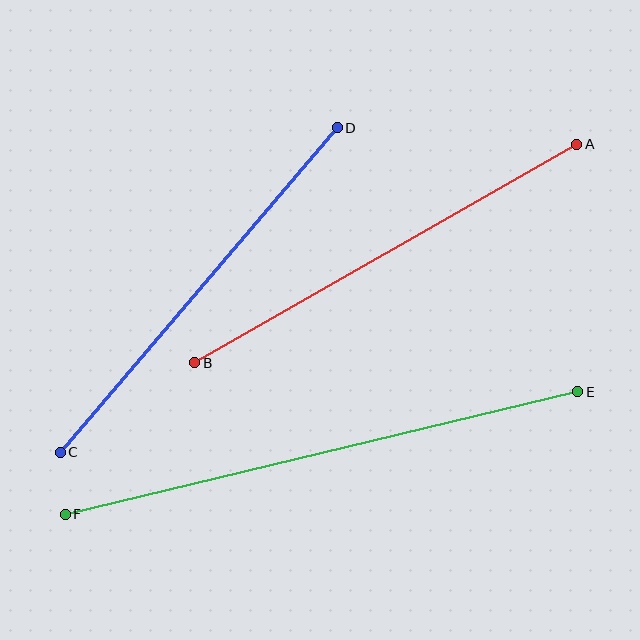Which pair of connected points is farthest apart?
Points E and F are farthest apart.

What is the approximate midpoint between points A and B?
The midpoint is at approximately (386, 253) pixels.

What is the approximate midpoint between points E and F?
The midpoint is at approximately (321, 453) pixels.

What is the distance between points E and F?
The distance is approximately 527 pixels.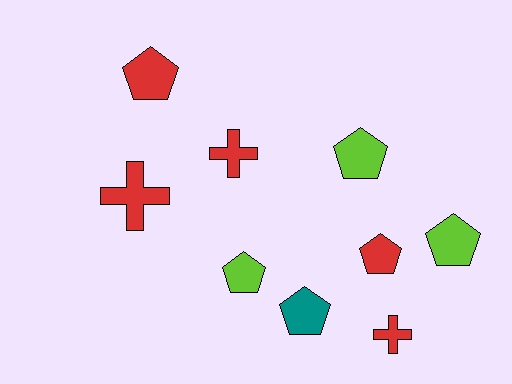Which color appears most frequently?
Red, with 5 objects.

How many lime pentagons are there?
There are 3 lime pentagons.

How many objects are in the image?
There are 9 objects.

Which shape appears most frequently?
Pentagon, with 6 objects.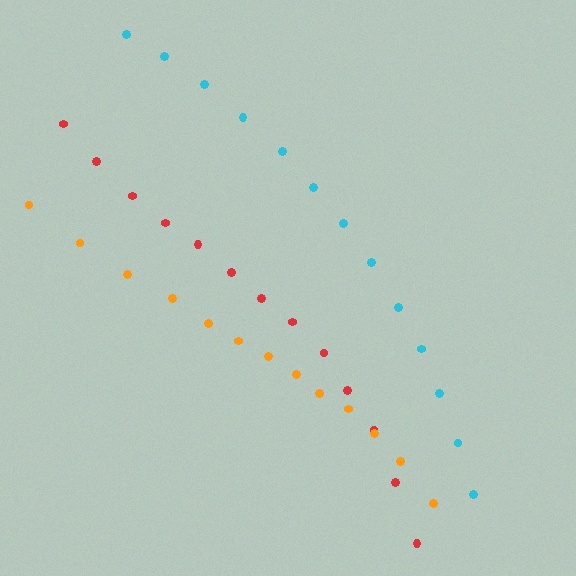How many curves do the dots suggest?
There are 3 distinct paths.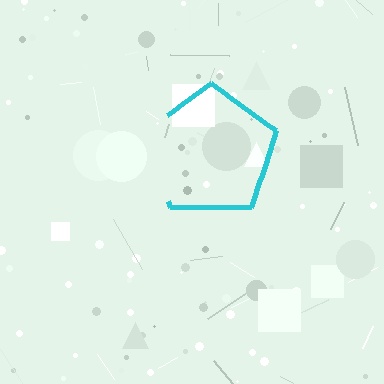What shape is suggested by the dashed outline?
The dashed outline suggests a pentagon.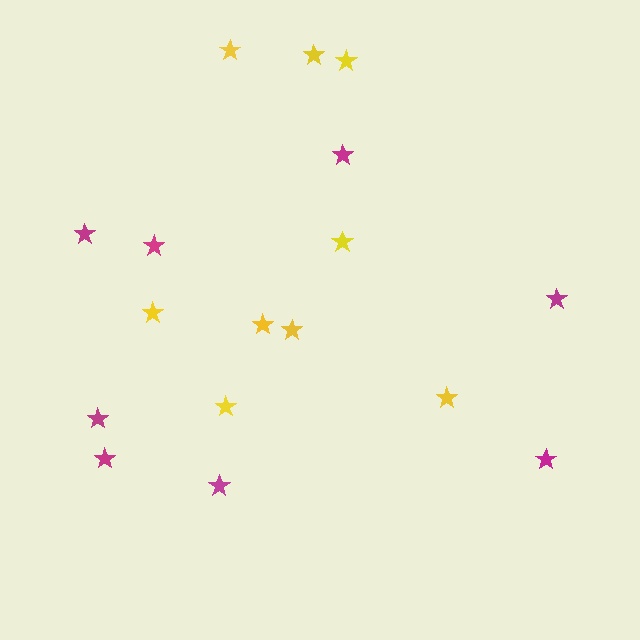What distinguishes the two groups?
There are 2 groups: one group of yellow stars (9) and one group of magenta stars (8).